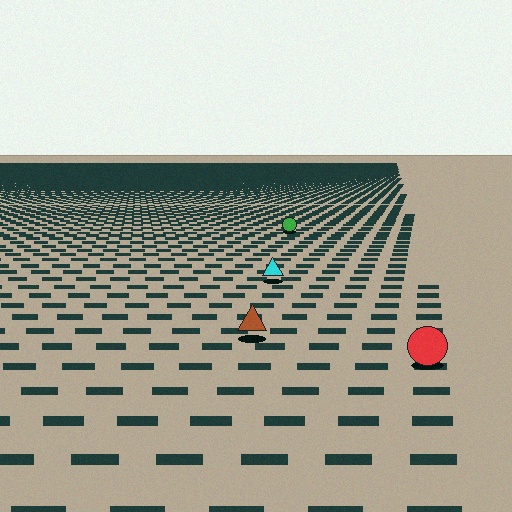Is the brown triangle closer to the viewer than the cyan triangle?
Yes. The brown triangle is closer — you can tell from the texture gradient: the ground texture is coarser near it.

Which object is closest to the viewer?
The red circle is closest. The texture marks near it are larger and more spread out.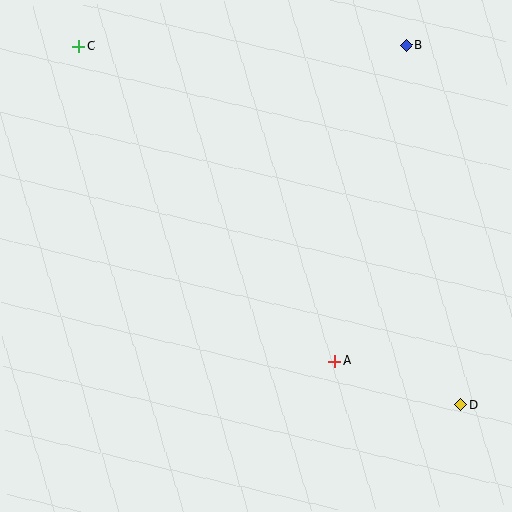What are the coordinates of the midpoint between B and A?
The midpoint between B and A is at (371, 203).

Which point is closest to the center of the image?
Point A at (335, 361) is closest to the center.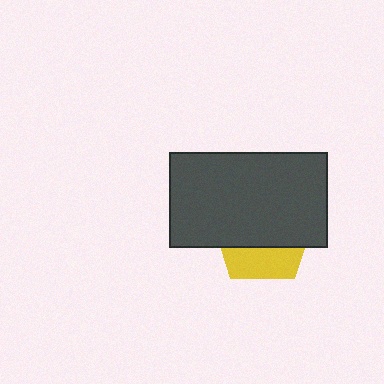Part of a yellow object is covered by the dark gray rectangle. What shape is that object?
It is a pentagon.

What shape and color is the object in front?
The object in front is a dark gray rectangle.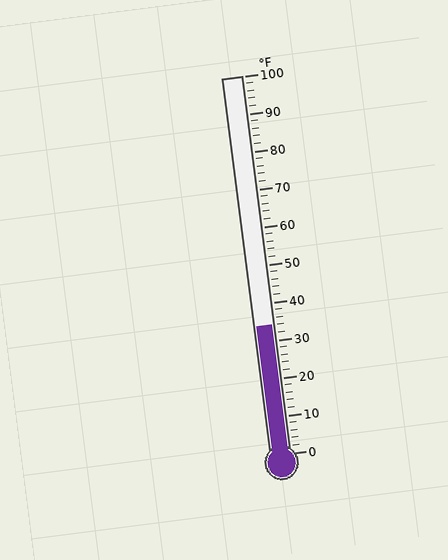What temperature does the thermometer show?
The thermometer shows approximately 34°F.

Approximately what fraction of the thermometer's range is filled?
The thermometer is filled to approximately 35% of its range.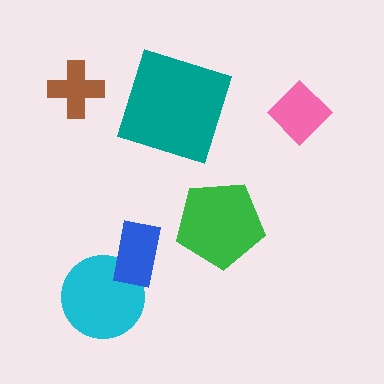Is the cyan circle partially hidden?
Yes, it is partially covered by another shape.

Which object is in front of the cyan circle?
The blue rectangle is in front of the cyan circle.